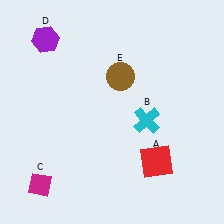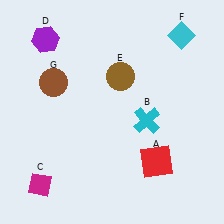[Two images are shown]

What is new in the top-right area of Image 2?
A cyan diamond (F) was added in the top-right area of Image 2.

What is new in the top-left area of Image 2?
A brown circle (G) was added in the top-left area of Image 2.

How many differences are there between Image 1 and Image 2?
There are 2 differences between the two images.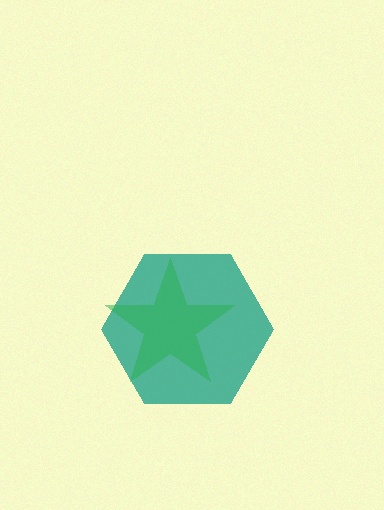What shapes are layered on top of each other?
The layered shapes are: a teal hexagon, a green star.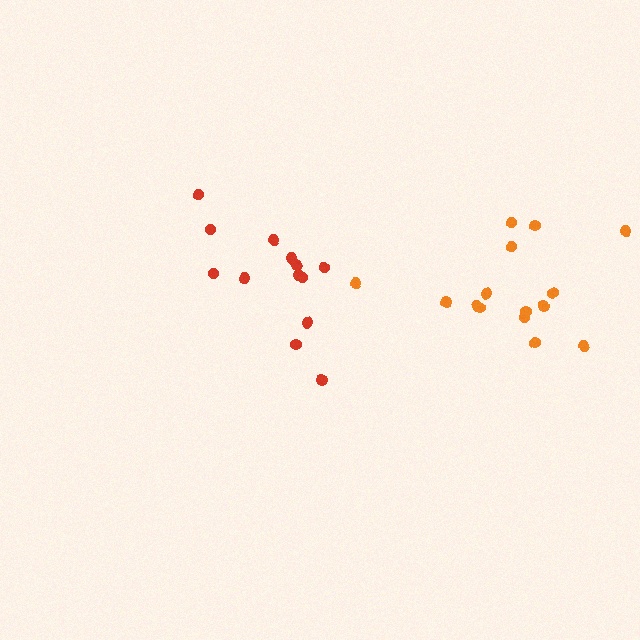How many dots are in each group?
Group 1: 15 dots, Group 2: 13 dots (28 total).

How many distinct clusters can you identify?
There are 2 distinct clusters.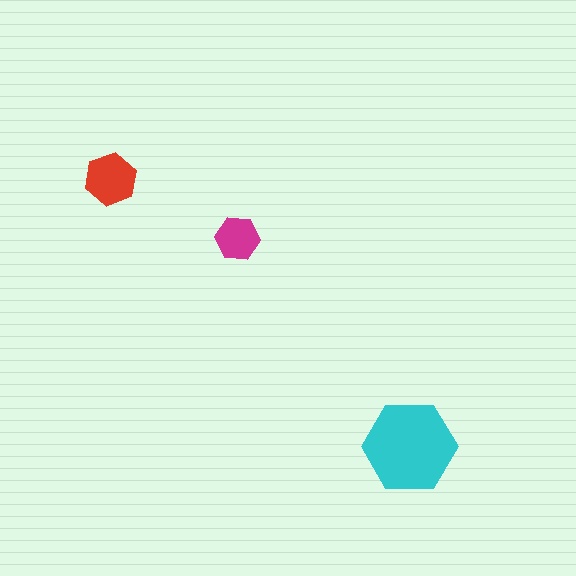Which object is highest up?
The red hexagon is topmost.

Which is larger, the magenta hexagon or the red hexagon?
The red one.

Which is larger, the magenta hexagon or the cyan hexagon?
The cyan one.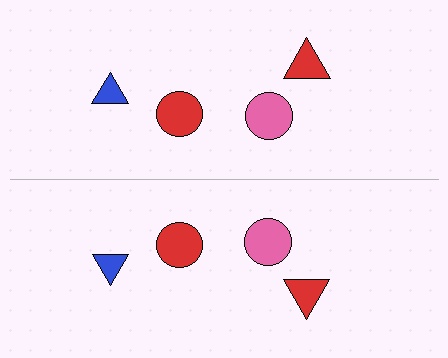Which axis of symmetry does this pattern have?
The pattern has a horizontal axis of symmetry running through the center of the image.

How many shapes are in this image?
There are 8 shapes in this image.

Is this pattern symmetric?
Yes, this pattern has bilateral (reflection) symmetry.